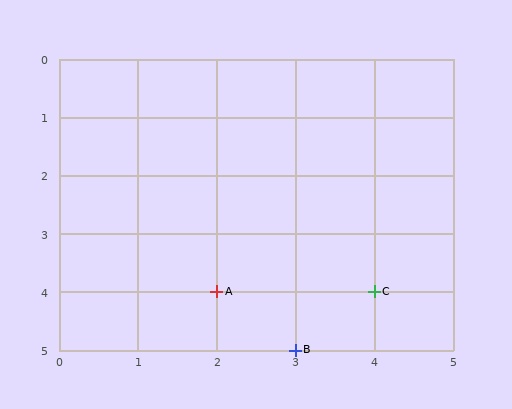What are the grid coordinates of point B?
Point B is at grid coordinates (3, 5).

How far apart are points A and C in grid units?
Points A and C are 2 columns apart.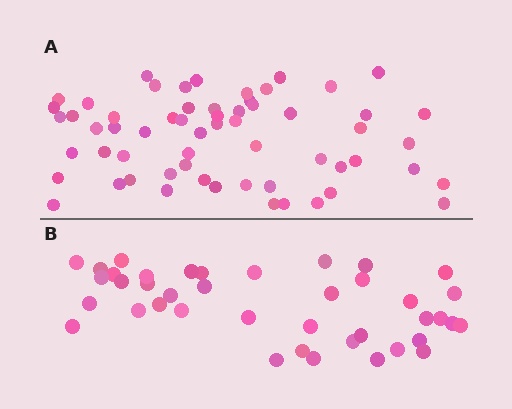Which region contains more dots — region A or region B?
Region A (the top region) has more dots.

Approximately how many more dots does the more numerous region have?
Region A has approximately 20 more dots than region B.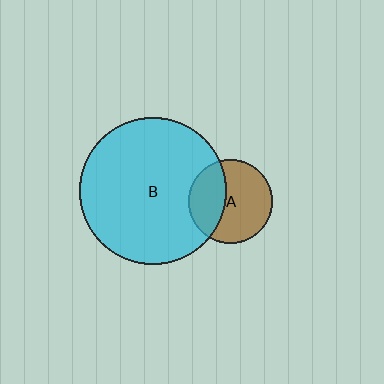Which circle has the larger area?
Circle B (cyan).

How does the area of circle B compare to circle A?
Approximately 3.1 times.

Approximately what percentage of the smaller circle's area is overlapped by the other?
Approximately 35%.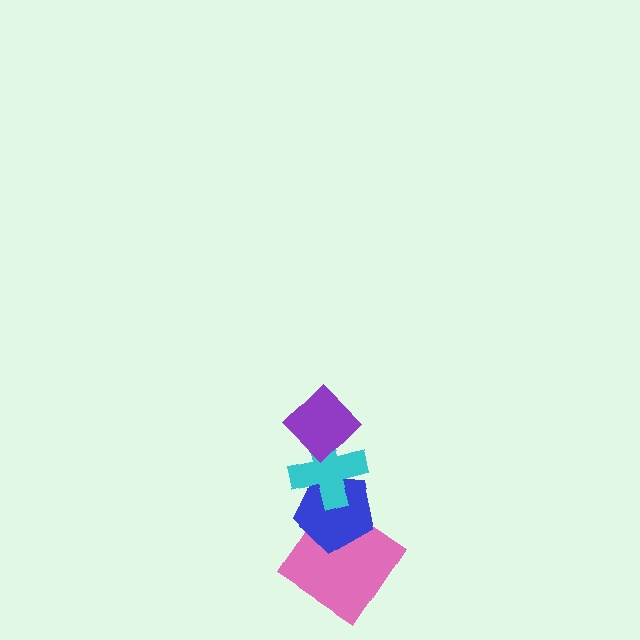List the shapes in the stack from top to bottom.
From top to bottom: the purple diamond, the cyan cross, the blue pentagon, the pink diamond.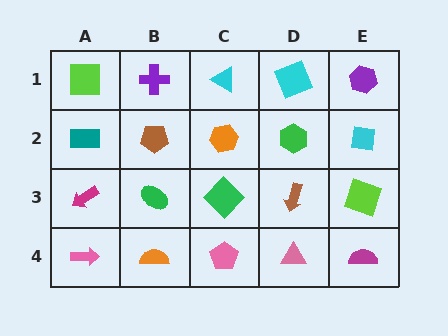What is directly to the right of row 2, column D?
A cyan square.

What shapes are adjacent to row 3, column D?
A green hexagon (row 2, column D), a pink triangle (row 4, column D), a green diamond (row 3, column C), a lime square (row 3, column E).